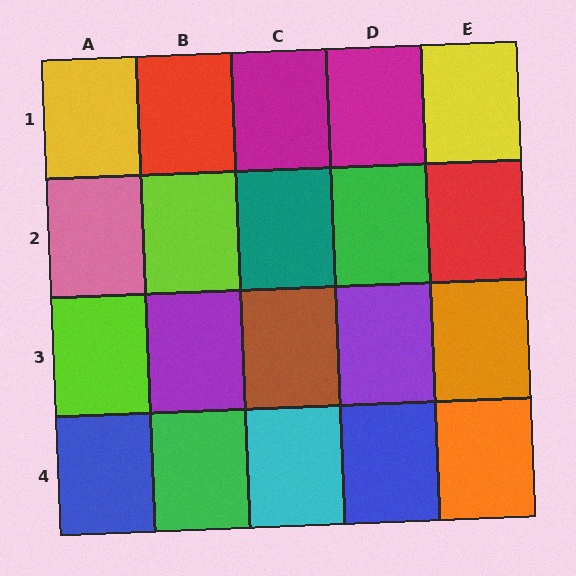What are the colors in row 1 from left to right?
Yellow, red, magenta, magenta, yellow.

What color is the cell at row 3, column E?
Orange.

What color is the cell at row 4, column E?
Orange.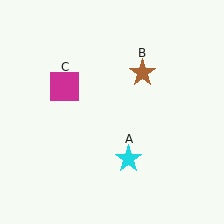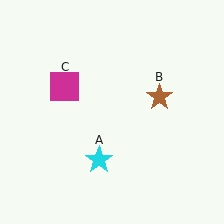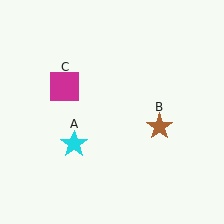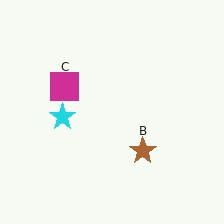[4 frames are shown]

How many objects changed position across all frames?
2 objects changed position: cyan star (object A), brown star (object B).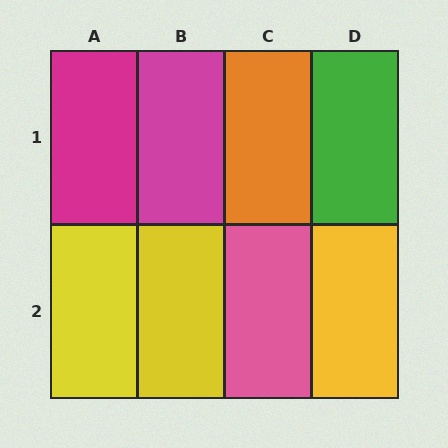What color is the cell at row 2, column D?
Yellow.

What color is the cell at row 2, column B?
Yellow.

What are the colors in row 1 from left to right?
Magenta, magenta, orange, green.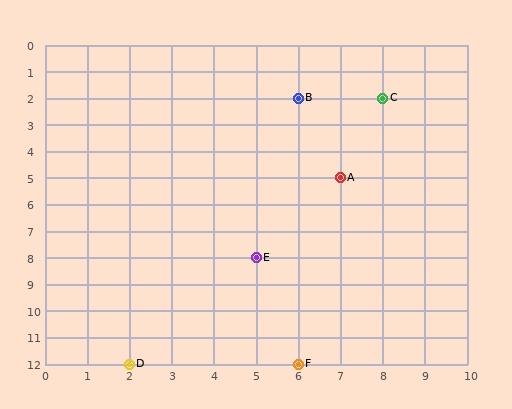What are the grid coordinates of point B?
Point B is at grid coordinates (6, 2).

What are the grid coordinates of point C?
Point C is at grid coordinates (8, 2).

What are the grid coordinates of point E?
Point E is at grid coordinates (5, 8).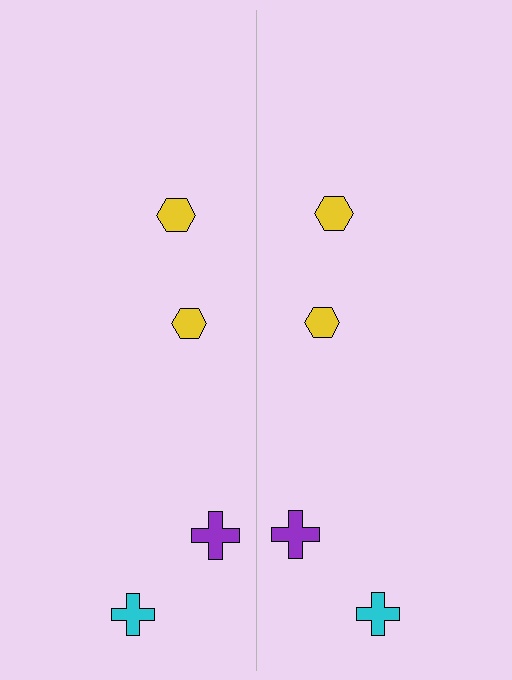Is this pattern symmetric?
Yes, this pattern has bilateral (reflection) symmetry.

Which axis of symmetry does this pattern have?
The pattern has a vertical axis of symmetry running through the center of the image.